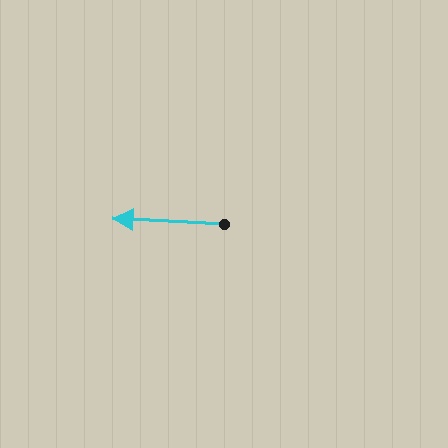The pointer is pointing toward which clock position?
Roughly 9 o'clock.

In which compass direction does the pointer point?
West.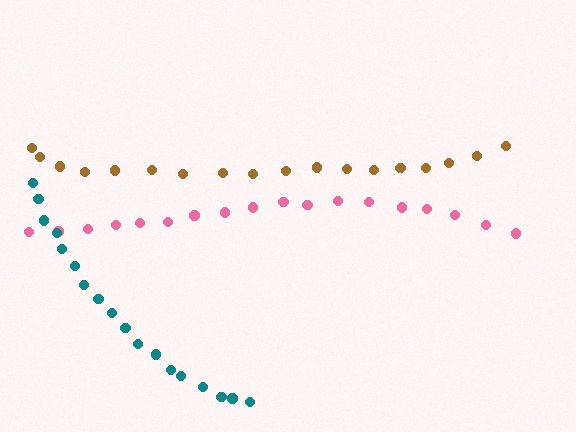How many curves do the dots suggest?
There are 3 distinct paths.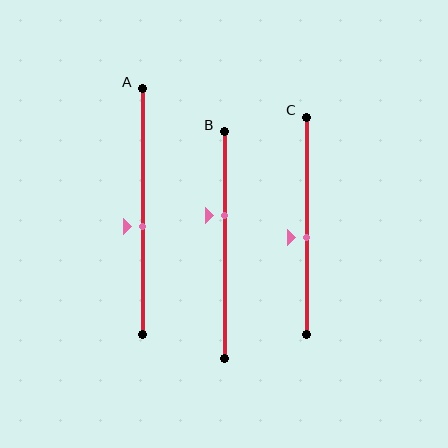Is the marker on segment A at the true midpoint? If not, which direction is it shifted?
No, the marker on segment A is shifted downward by about 6% of the segment length.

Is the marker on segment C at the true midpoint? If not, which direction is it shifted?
No, the marker on segment C is shifted downward by about 5% of the segment length.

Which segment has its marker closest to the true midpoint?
Segment C has its marker closest to the true midpoint.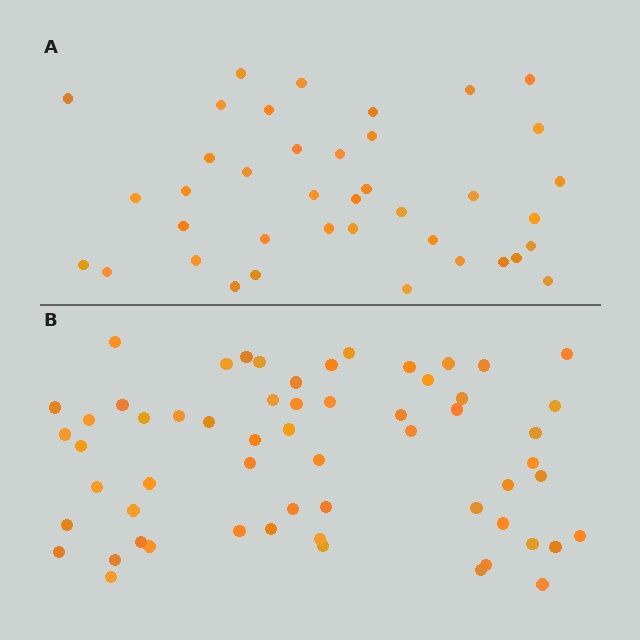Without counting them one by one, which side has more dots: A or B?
Region B (the bottom region) has more dots.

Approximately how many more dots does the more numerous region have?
Region B has approximately 20 more dots than region A.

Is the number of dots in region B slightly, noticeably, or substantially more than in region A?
Region B has substantially more. The ratio is roughly 1.5 to 1.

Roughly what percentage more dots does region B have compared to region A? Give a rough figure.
About 50% more.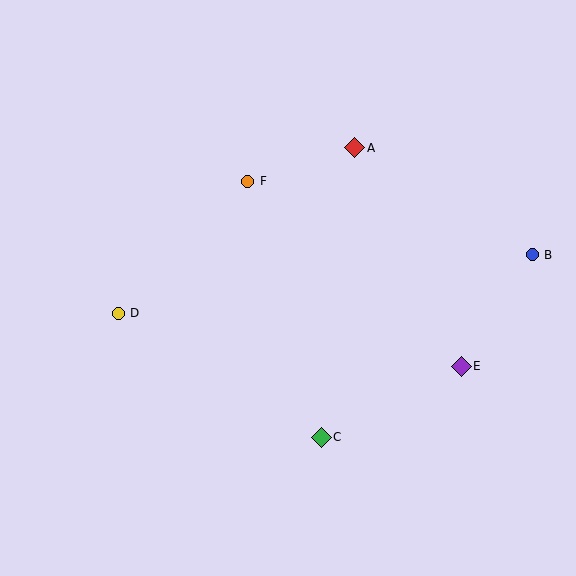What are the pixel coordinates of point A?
Point A is at (355, 148).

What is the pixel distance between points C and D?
The distance between C and D is 238 pixels.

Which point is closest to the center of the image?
Point F at (248, 181) is closest to the center.